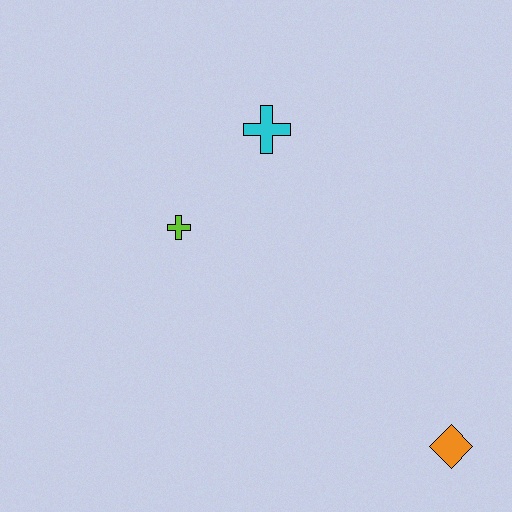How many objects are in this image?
There are 3 objects.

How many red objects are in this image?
There are no red objects.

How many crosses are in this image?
There are 2 crosses.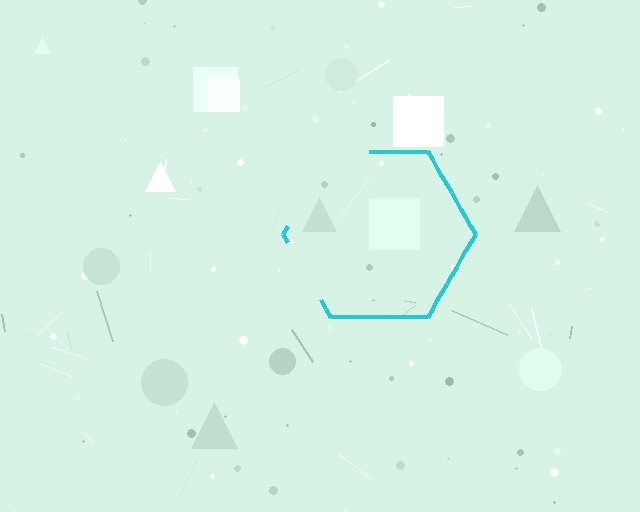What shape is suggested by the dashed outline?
The dashed outline suggests a hexagon.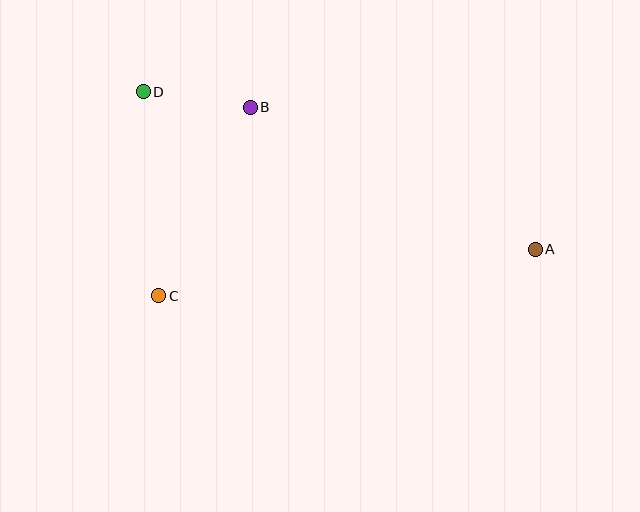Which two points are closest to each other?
Points B and D are closest to each other.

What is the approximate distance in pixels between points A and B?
The distance between A and B is approximately 318 pixels.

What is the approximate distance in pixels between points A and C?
The distance between A and C is approximately 379 pixels.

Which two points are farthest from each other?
Points A and D are farthest from each other.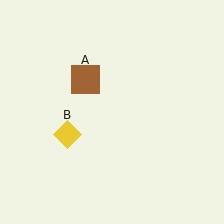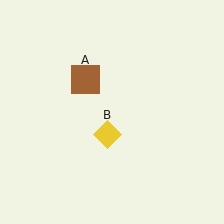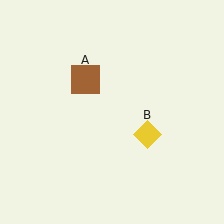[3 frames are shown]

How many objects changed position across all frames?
1 object changed position: yellow diamond (object B).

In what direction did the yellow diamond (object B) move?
The yellow diamond (object B) moved right.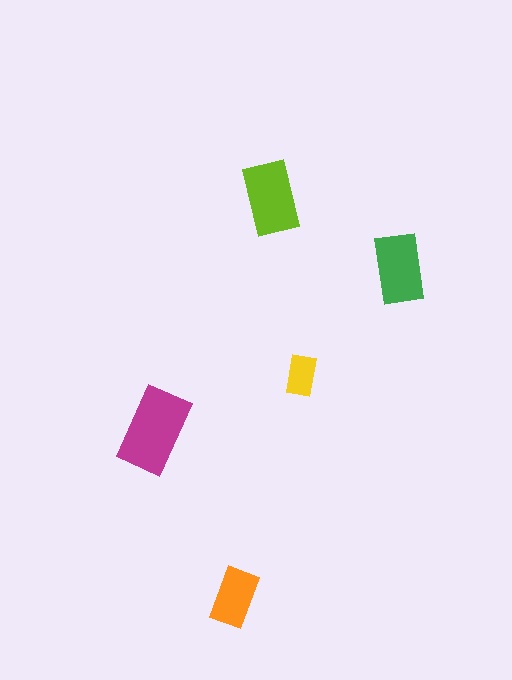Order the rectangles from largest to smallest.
the magenta one, the lime one, the green one, the orange one, the yellow one.